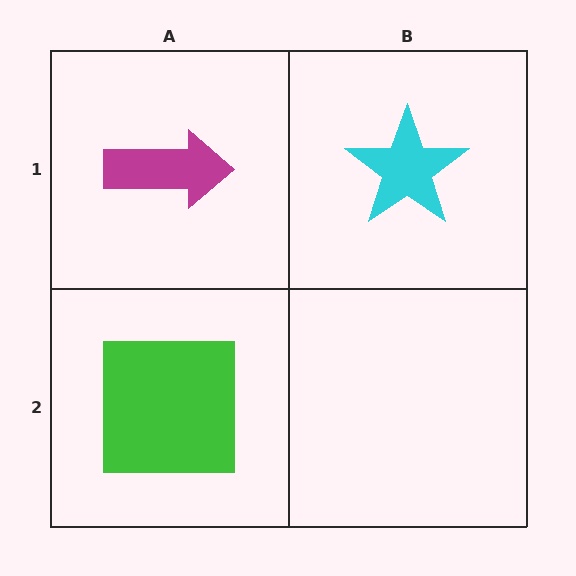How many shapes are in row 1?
2 shapes.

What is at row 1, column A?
A magenta arrow.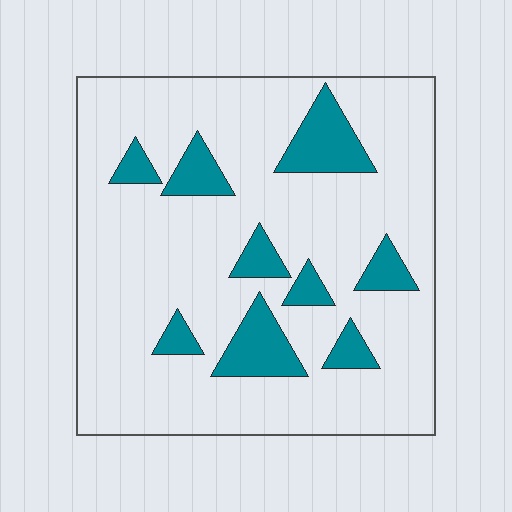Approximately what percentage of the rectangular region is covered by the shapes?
Approximately 15%.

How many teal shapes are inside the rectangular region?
9.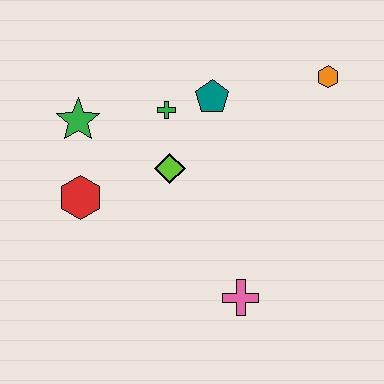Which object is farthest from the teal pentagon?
The pink cross is farthest from the teal pentagon.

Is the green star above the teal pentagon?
No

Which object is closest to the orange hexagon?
The teal pentagon is closest to the orange hexagon.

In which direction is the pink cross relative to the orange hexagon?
The pink cross is below the orange hexagon.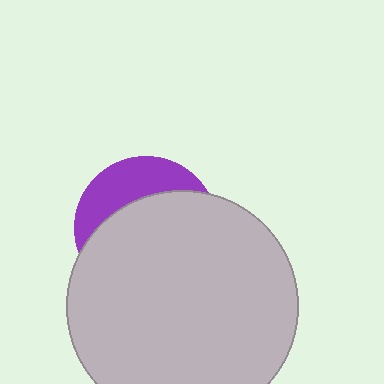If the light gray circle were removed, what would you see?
You would see the complete purple circle.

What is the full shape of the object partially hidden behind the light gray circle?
The partially hidden object is a purple circle.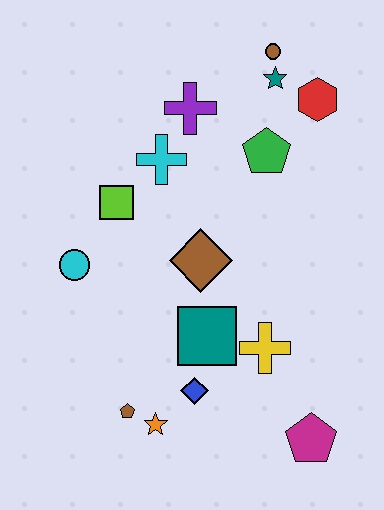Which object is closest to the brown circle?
The teal star is closest to the brown circle.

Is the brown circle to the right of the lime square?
Yes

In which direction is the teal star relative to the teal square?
The teal star is above the teal square.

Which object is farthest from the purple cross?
The magenta pentagon is farthest from the purple cross.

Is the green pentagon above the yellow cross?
Yes